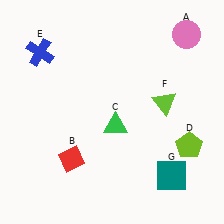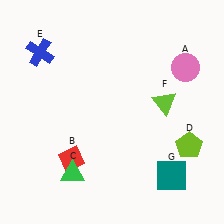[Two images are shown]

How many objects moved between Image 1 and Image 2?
2 objects moved between the two images.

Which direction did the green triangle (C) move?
The green triangle (C) moved down.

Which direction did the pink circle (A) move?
The pink circle (A) moved down.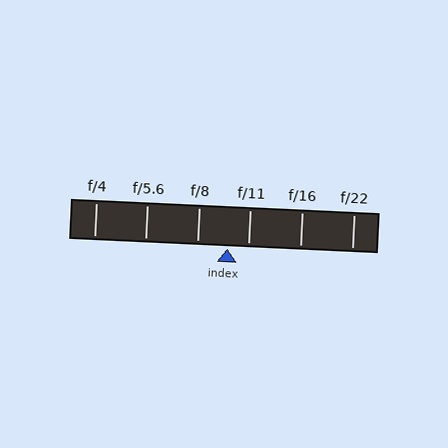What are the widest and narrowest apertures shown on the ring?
The widest aperture shown is f/4 and the narrowest is f/22.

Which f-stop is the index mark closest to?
The index mark is closest to f/11.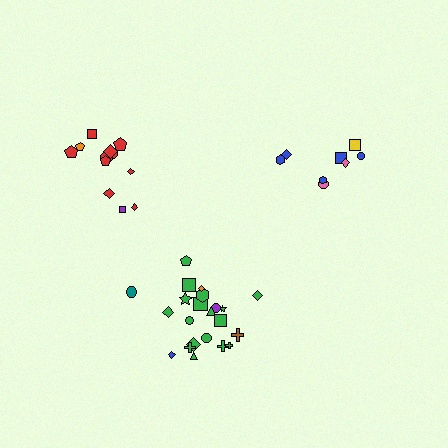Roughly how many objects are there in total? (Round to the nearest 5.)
Roughly 40 objects in total.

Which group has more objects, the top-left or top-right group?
The top-left group.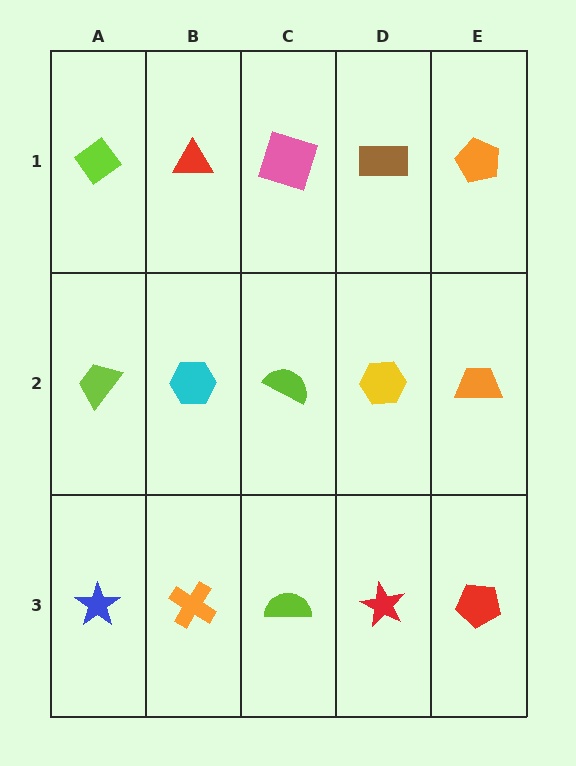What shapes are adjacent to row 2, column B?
A red triangle (row 1, column B), an orange cross (row 3, column B), a lime trapezoid (row 2, column A), a lime semicircle (row 2, column C).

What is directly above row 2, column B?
A red triangle.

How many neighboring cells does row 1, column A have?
2.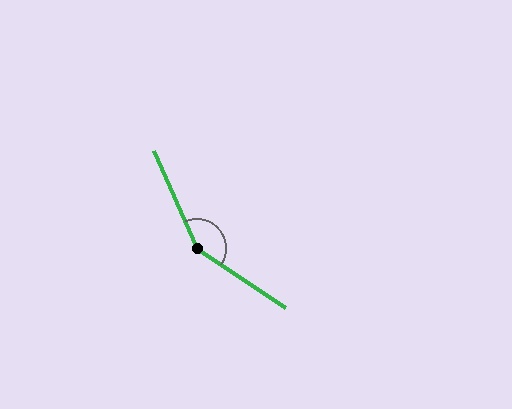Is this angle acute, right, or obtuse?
It is obtuse.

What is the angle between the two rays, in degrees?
Approximately 148 degrees.